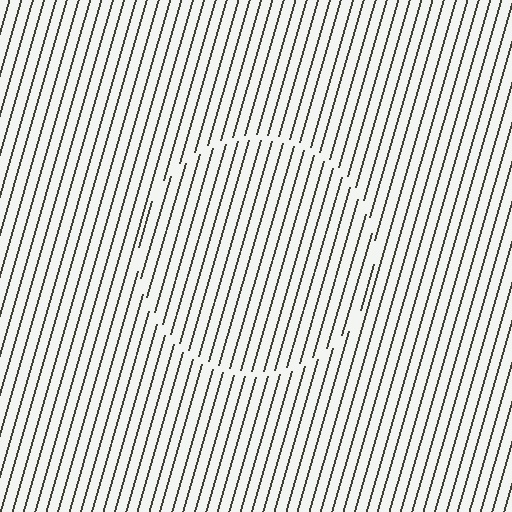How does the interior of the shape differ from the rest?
The interior of the shape contains the same grating, shifted by half a period — the contour is defined by the phase discontinuity where line-ends from the inner and outer gratings abut.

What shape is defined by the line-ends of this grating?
An illusory circle. The interior of the shape contains the same grating, shifted by half a period — the contour is defined by the phase discontinuity where line-ends from the inner and outer gratings abut.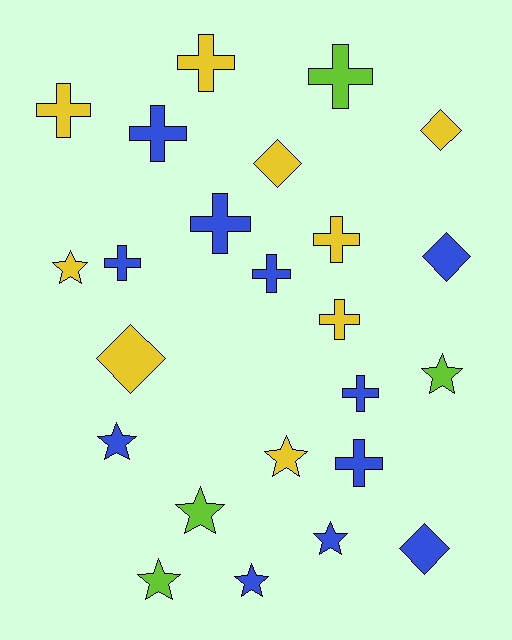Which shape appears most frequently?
Cross, with 11 objects.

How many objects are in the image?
There are 24 objects.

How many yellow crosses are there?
There are 4 yellow crosses.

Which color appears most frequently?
Blue, with 11 objects.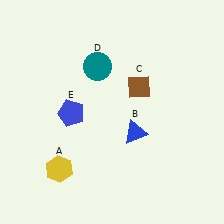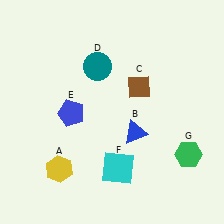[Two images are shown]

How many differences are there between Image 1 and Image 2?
There are 2 differences between the two images.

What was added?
A cyan square (F), a green hexagon (G) were added in Image 2.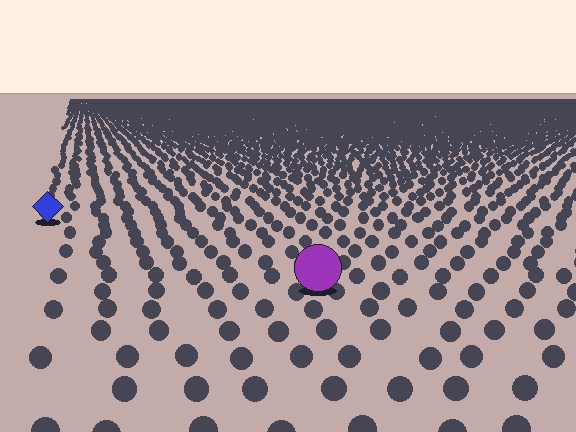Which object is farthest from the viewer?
The blue diamond is farthest from the viewer. It appears smaller and the ground texture around it is denser.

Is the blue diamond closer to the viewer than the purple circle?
No. The purple circle is closer — you can tell from the texture gradient: the ground texture is coarser near it.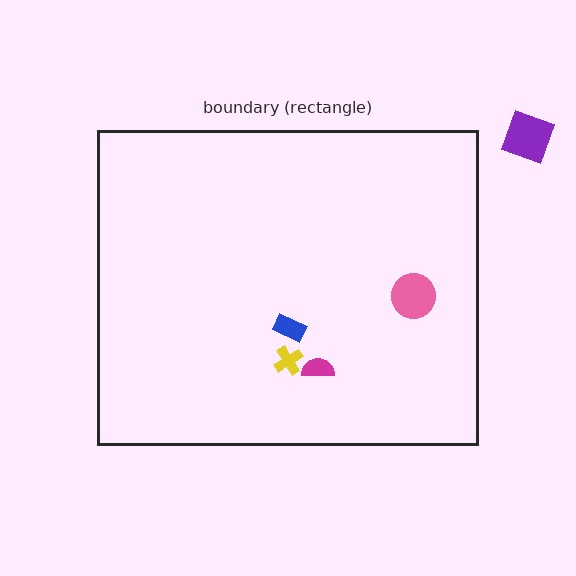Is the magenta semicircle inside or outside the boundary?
Inside.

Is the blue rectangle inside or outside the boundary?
Inside.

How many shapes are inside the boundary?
4 inside, 1 outside.